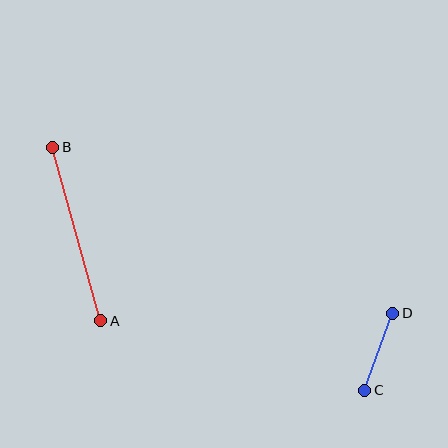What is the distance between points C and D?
The distance is approximately 82 pixels.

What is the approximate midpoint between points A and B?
The midpoint is at approximately (77, 234) pixels.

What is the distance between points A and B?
The distance is approximately 180 pixels.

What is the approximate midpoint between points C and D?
The midpoint is at approximately (379, 352) pixels.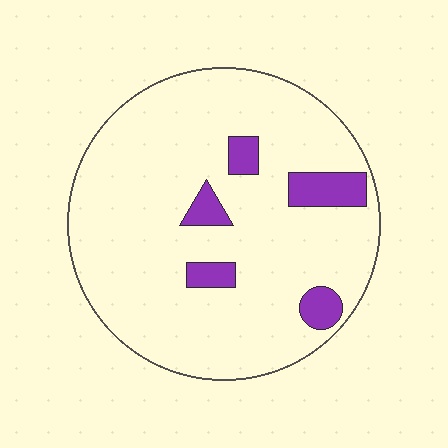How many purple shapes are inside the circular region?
5.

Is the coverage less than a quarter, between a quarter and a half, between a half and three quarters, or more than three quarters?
Less than a quarter.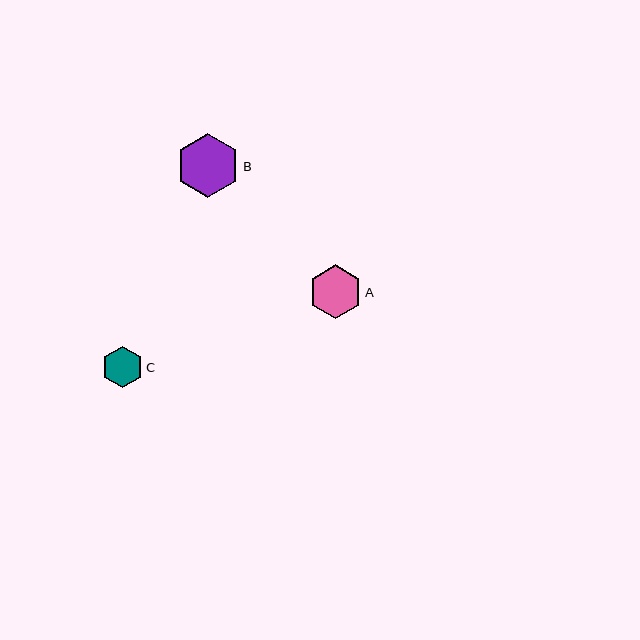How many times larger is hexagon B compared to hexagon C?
Hexagon B is approximately 1.5 times the size of hexagon C.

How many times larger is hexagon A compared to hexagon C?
Hexagon A is approximately 1.3 times the size of hexagon C.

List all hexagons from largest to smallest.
From largest to smallest: B, A, C.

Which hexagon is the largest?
Hexagon B is the largest with a size of approximately 64 pixels.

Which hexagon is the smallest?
Hexagon C is the smallest with a size of approximately 42 pixels.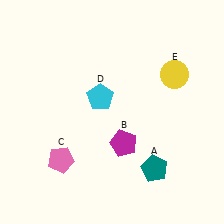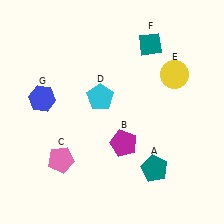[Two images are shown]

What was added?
A teal diamond (F), a blue hexagon (G) were added in Image 2.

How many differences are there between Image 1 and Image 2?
There are 2 differences between the two images.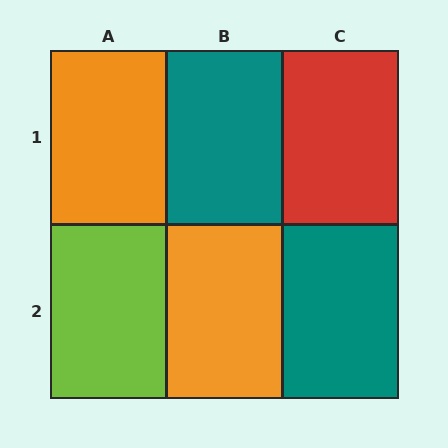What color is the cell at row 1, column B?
Teal.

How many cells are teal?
2 cells are teal.